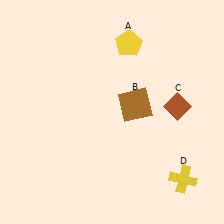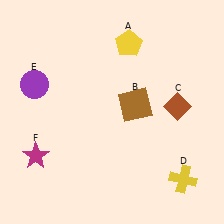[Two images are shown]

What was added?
A purple circle (E), a magenta star (F) were added in Image 2.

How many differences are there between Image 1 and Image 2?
There are 2 differences between the two images.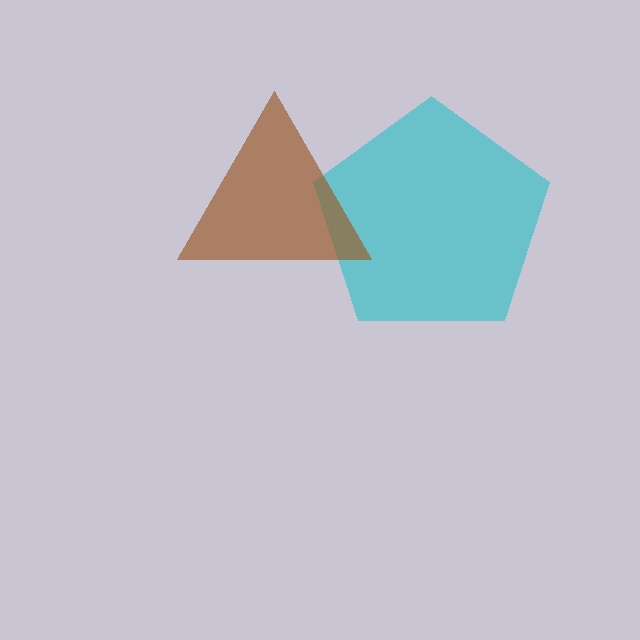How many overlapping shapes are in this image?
There are 2 overlapping shapes in the image.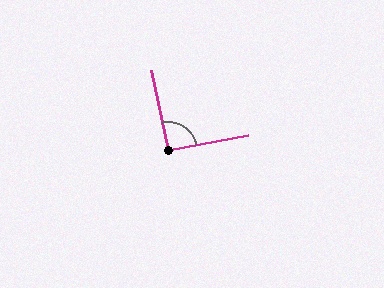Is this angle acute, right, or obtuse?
It is approximately a right angle.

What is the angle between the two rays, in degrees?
Approximately 91 degrees.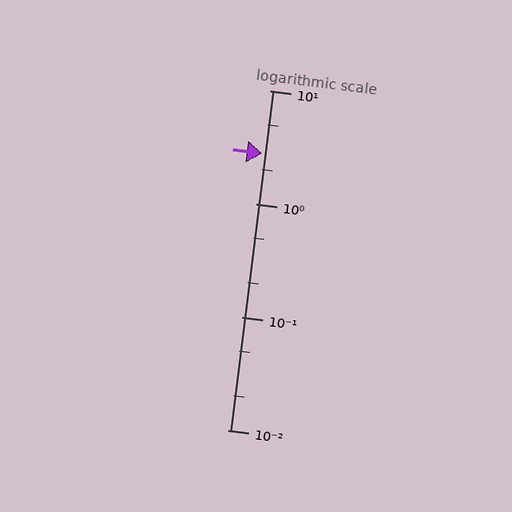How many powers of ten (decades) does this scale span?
The scale spans 3 decades, from 0.01 to 10.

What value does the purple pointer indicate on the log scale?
The pointer indicates approximately 2.8.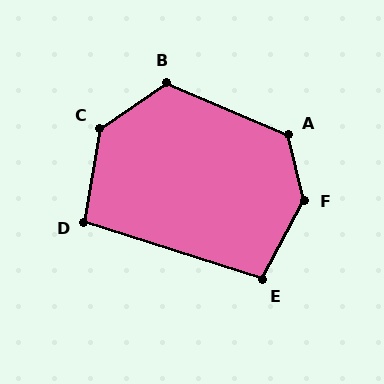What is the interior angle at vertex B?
Approximately 123 degrees (obtuse).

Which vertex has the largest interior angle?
F, at approximately 139 degrees.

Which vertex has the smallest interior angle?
D, at approximately 98 degrees.